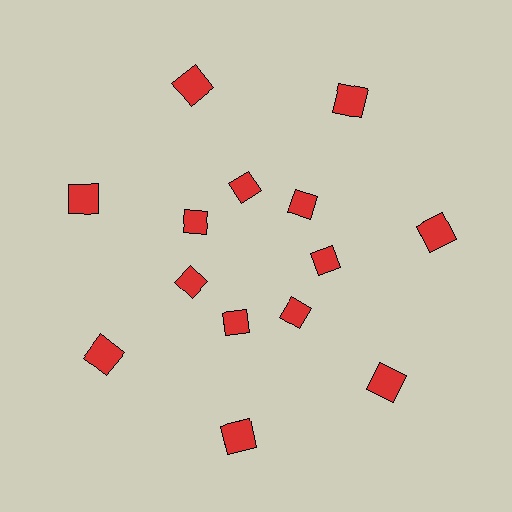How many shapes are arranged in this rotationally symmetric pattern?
There are 14 shapes, arranged in 7 groups of 2.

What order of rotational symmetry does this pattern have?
This pattern has 7-fold rotational symmetry.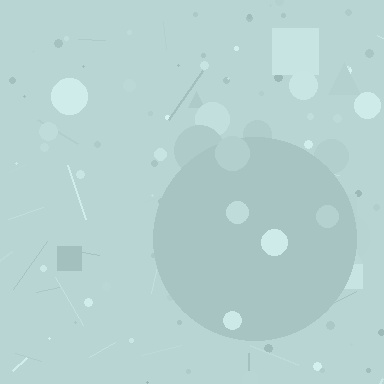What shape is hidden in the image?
A circle is hidden in the image.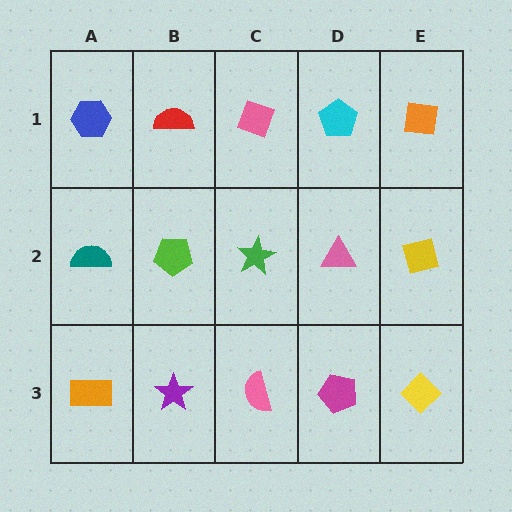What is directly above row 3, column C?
A green star.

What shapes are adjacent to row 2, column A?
A blue hexagon (row 1, column A), an orange rectangle (row 3, column A), a lime pentagon (row 2, column B).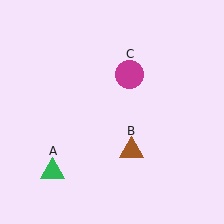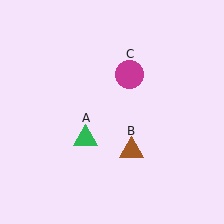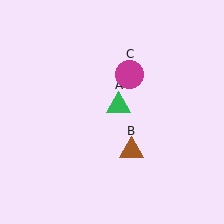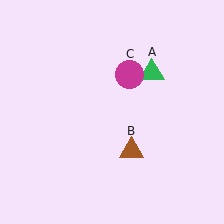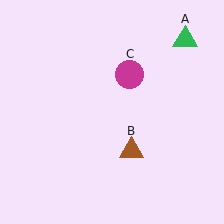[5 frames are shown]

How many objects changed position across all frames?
1 object changed position: green triangle (object A).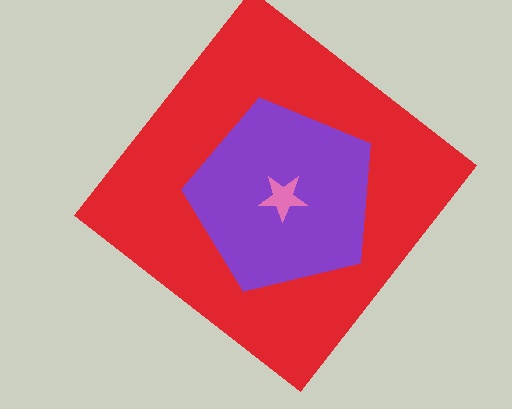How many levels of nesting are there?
3.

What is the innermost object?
The pink star.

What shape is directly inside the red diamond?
The purple pentagon.